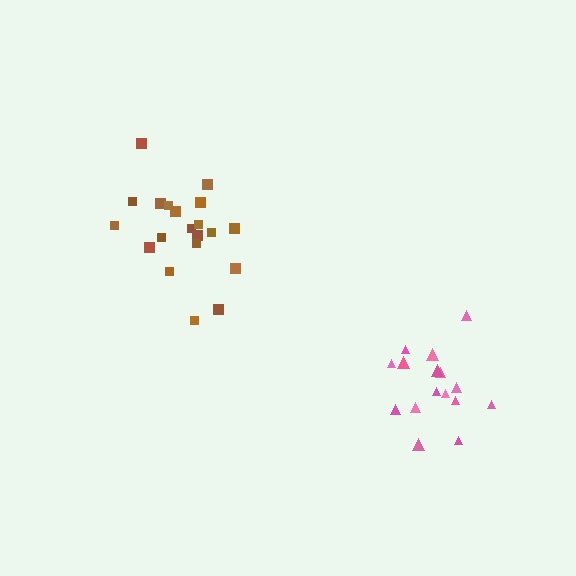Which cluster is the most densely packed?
Pink.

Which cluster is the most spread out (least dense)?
Brown.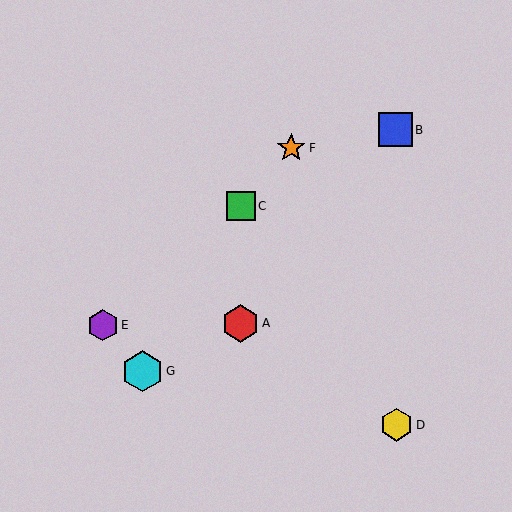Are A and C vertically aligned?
Yes, both are at x≈241.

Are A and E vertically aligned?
No, A is at x≈241 and E is at x≈103.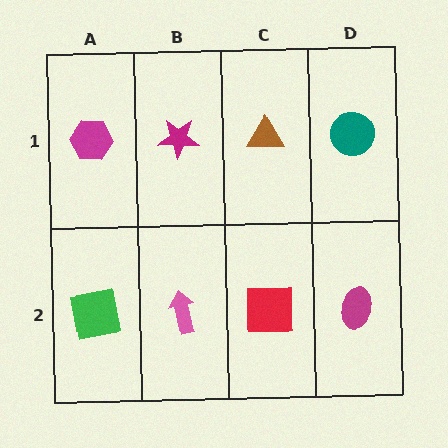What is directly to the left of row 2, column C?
A pink arrow.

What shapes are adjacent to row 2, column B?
A magenta star (row 1, column B), a green square (row 2, column A), a red square (row 2, column C).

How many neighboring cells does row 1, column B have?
3.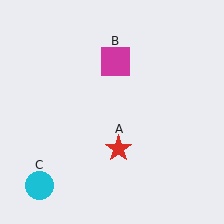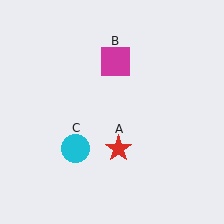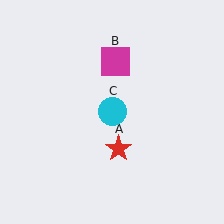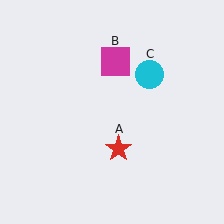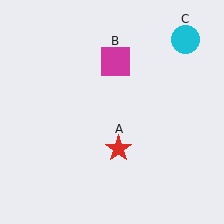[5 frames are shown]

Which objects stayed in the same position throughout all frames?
Red star (object A) and magenta square (object B) remained stationary.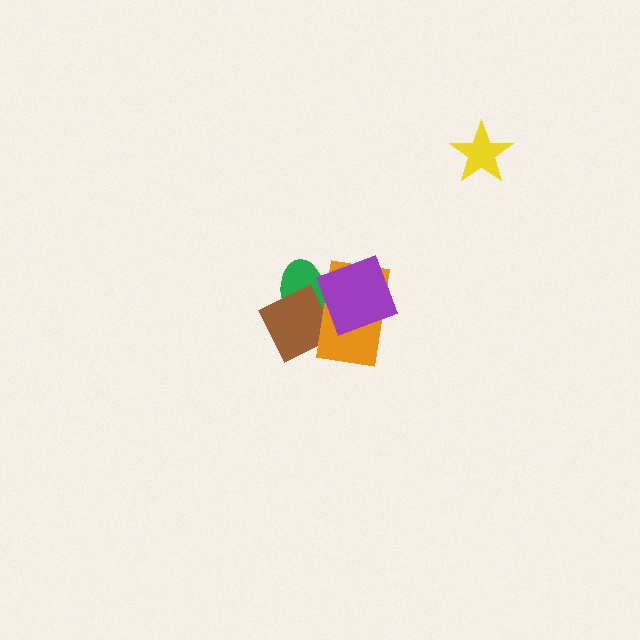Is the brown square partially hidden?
Yes, it is partially covered by another shape.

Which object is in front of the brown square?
The orange rectangle is in front of the brown square.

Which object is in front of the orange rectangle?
The purple diamond is in front of the orange rectangle.